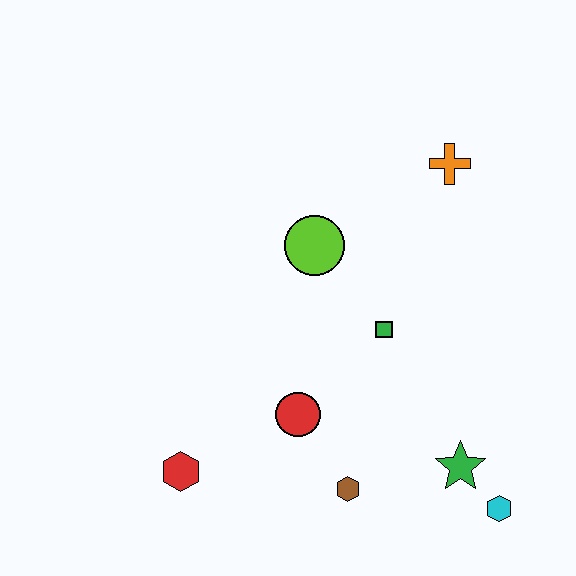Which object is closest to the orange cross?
The lime circle is closest to the orange cross.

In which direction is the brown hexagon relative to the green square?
The brown hexagon is below the green square.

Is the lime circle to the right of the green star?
No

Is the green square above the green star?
Yes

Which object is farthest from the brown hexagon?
The orange cross is farthest from the brown hexagon.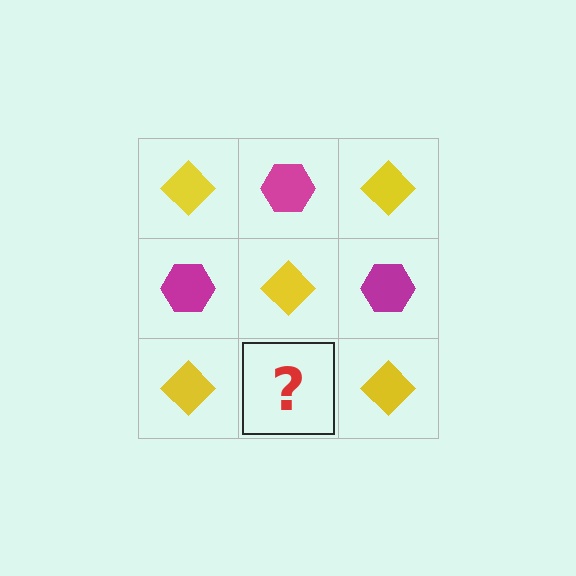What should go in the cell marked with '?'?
The missing cell should contain a magenta hexagon.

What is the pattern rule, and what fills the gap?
The rule is that it alternates yellow diamond and magenta hexagon in a checkerboard pattern. The gap should be filled with a magenta hexagon.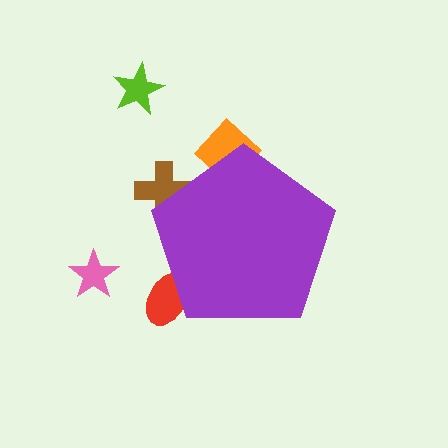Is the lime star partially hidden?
No, the lime star is fully visible.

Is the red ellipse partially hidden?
Yes, the red ellipse is partially hidden behind the purple pentagon.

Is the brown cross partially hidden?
Yes, the brown cross is partially hidden behind the purple pentagon.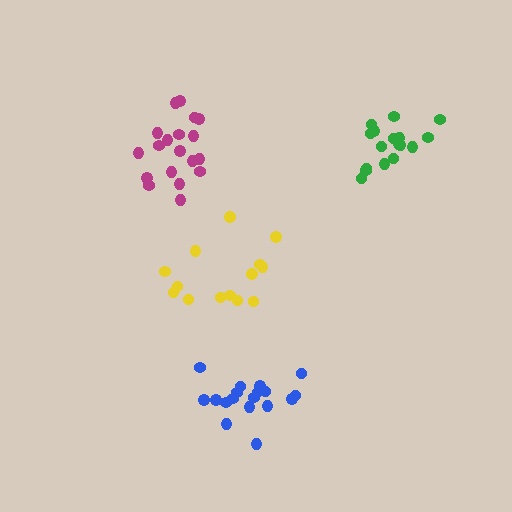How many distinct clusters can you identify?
There are 4 distinct clusters.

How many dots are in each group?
Group 1: 18 dots, Group 2: 17 dots, Group 3: 14 dots, Group 4: 19 dots (68 total).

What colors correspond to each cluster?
The clusters are colored: blue, green, yellow, magenta.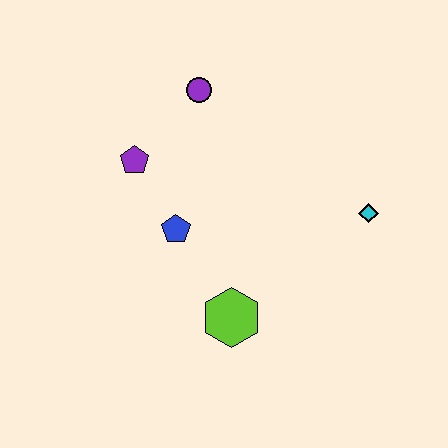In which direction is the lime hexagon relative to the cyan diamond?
The lime hexagon is to the left of the cyan diamond.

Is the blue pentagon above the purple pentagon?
No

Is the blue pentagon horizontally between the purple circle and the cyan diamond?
No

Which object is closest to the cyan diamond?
The lime hexagon is closest to the cyan diamond.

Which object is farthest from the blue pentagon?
The cyan diamond is farthest from the blue pentagon.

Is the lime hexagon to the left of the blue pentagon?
No